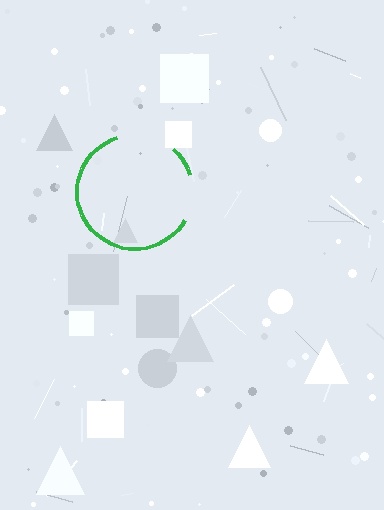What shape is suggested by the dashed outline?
The dashed outline suggests a circle.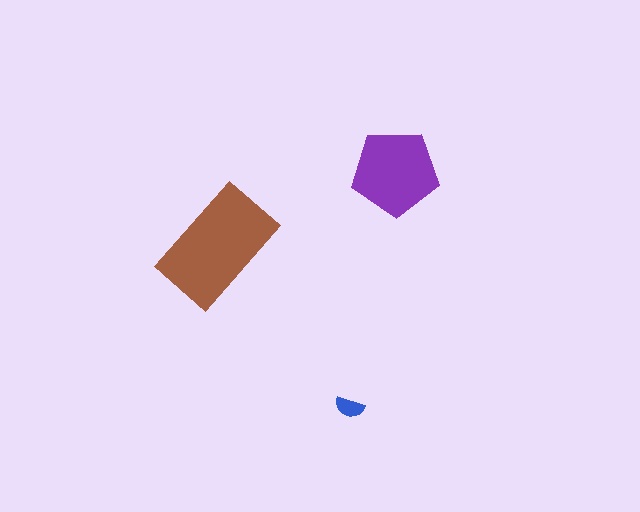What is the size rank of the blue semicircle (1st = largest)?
3rd.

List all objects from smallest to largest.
The blue semicircle, the purple pentagon, the brown rectangle.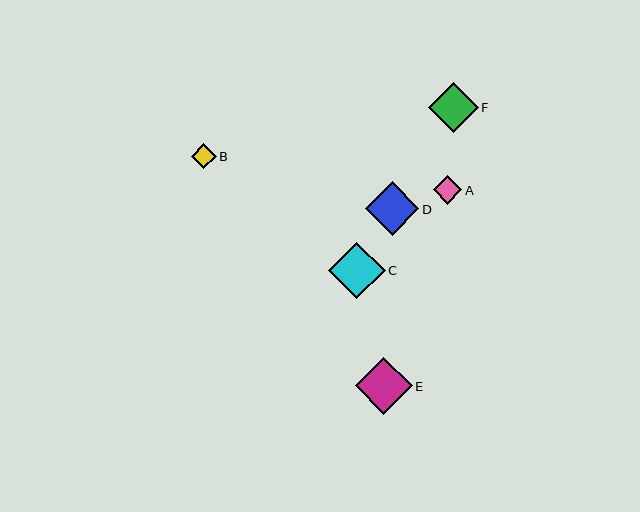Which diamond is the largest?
Diamond E is the largest with a size of approximately 57 pixels.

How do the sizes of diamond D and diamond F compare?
Diamond D and diamond F are approximately the same size.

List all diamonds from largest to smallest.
From largest to smallest: E, C, D, F, A, B.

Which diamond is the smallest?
Diamond B is the smallest with a size of approximately 25 pixels.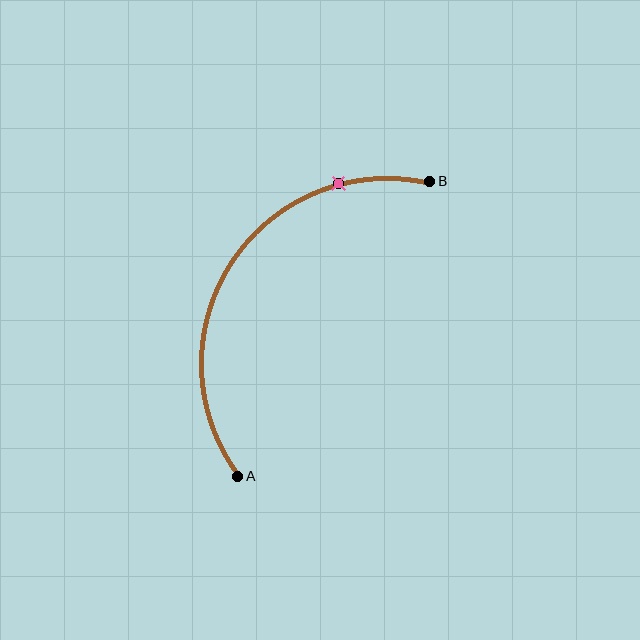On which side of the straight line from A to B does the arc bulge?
The arc bulges to the left of the straight line connecting A and B.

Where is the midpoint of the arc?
The arc midpoint is the point on the curve farthest from the straight line joining A and B. It sits to the left of that line.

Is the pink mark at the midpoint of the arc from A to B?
No. The pink mark lies on the arc but is closer to endpoint B. The arc midpoint would be at the point on the curve equidistant along the arc from both A and B.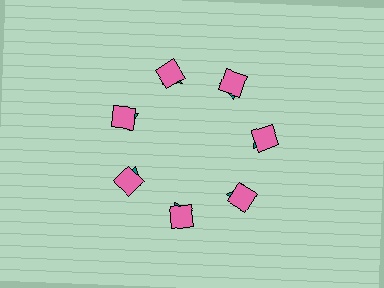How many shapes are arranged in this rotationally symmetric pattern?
There are 14 shapes, arranged in 7 groups of 2.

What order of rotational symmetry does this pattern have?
This pattern has 7-fold rotational symmetry.